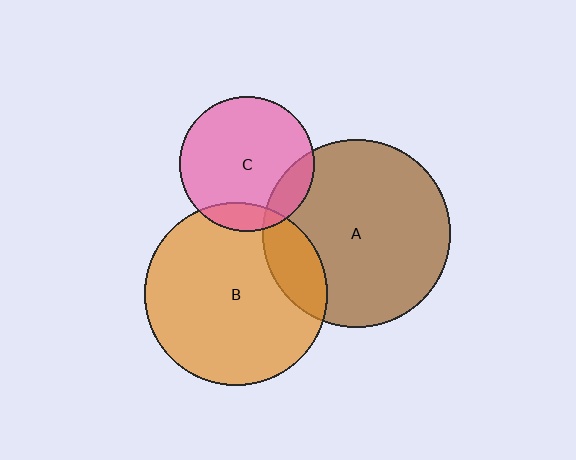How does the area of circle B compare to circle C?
Approximately 1.8 times.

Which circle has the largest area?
Circle A (brown).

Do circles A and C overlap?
Yes.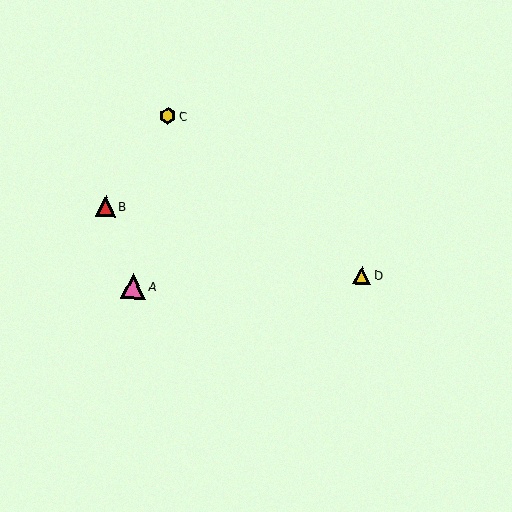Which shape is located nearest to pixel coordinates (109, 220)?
The red triangle (labeled B) at (106, 206) is nearest to that location.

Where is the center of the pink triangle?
The center of the pink triangle is at (133, 286).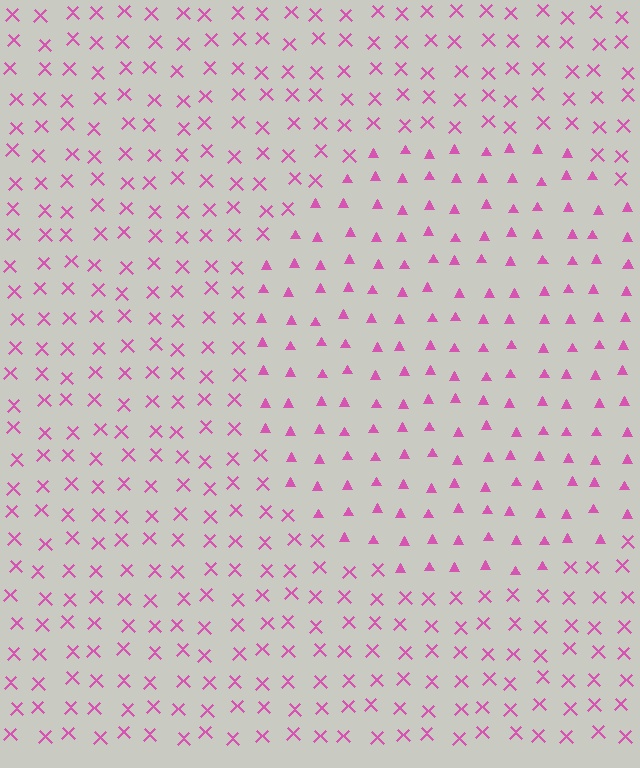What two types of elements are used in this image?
The image uses triangles inside the circle region and X marks outside it.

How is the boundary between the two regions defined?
The boundary is defined by a change in element shape: triangles inside vs. X marks outside. All elements share the same color and spacing.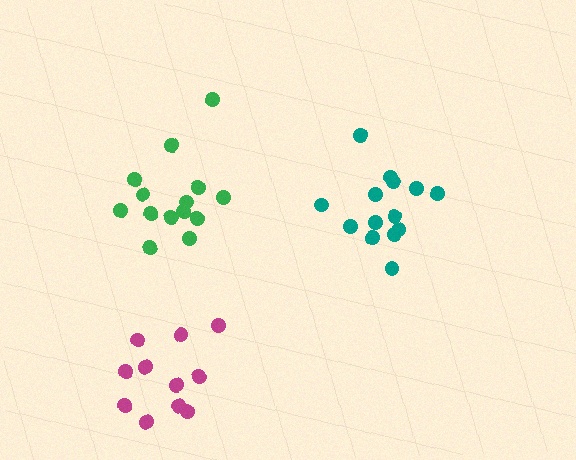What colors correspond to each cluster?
The clusters are colored: teal, magenta, green.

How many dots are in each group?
Group 1: 14 dots, Group 2: 11 dots, Group 3: 14 dots (39 total).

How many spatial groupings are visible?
There are 3 spatial groupings.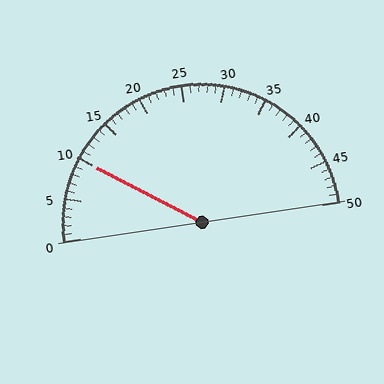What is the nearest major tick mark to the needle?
The nearest major tick mark is 10.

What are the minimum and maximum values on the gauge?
The gauge ranges from 0 to 50.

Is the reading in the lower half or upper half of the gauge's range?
The reading is in the lower half of the range (0 to 50).